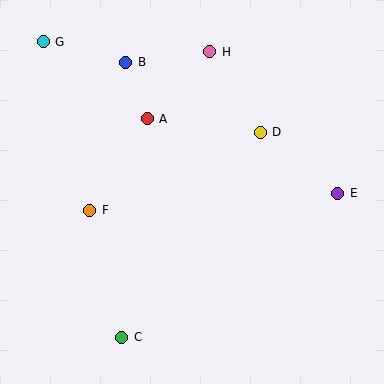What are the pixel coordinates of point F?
Point F is at (90, 210).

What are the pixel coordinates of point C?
Point C is at (122, 337).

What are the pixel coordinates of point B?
Point B is at (126, 62).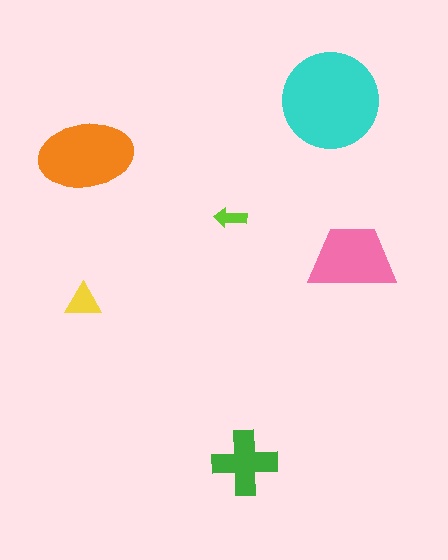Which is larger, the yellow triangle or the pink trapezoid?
The pink trapezoid.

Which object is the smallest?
The lime arrow.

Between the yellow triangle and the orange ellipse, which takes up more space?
The orange ellipse.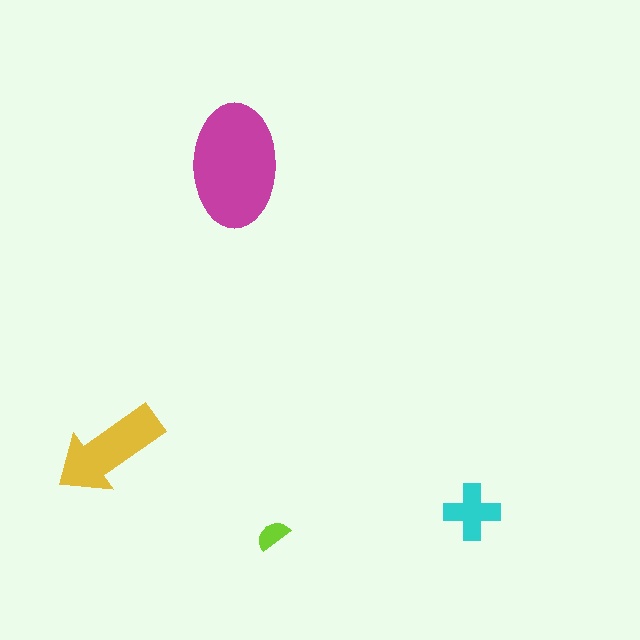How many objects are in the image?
There are 4 objects in the image.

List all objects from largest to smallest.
The magenta ellipse, the yellow arrow, the cyan cross, the lime semicircle.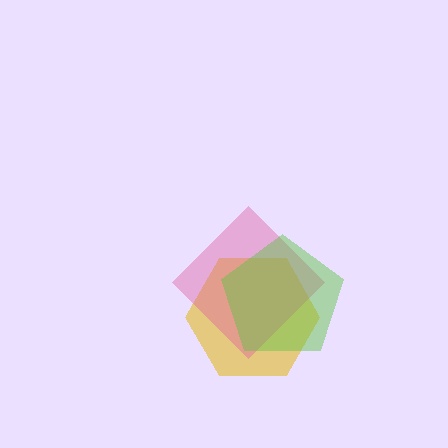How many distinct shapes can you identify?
There are 3 distinct shapes: a yellow hexagon, a pink diamond, a lime pentagon.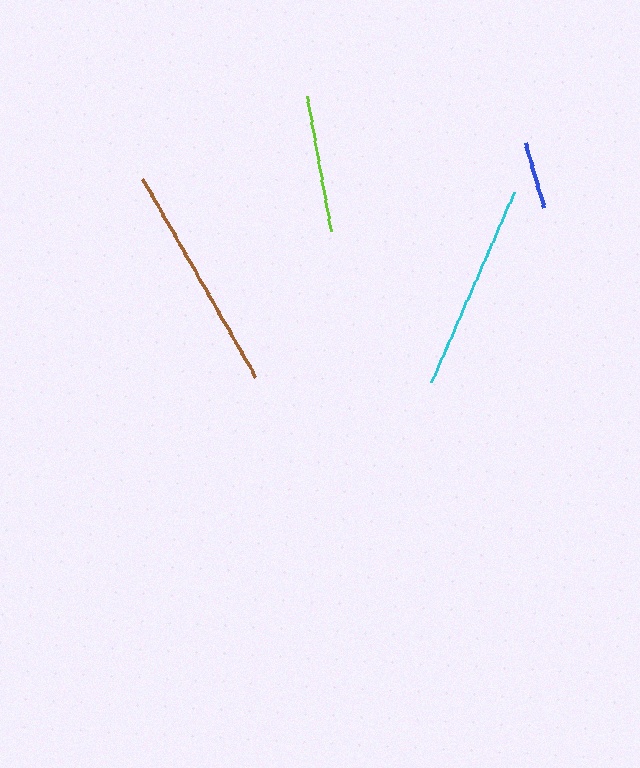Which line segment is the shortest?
The blue line is the shortest at approximately 68 pixels.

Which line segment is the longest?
The brown line is the longest at approximately 228 pixels.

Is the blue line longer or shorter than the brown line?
The brown line is longer than the blue line.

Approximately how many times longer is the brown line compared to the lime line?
The brown line is approximately 1.7 times the length of the lime line.